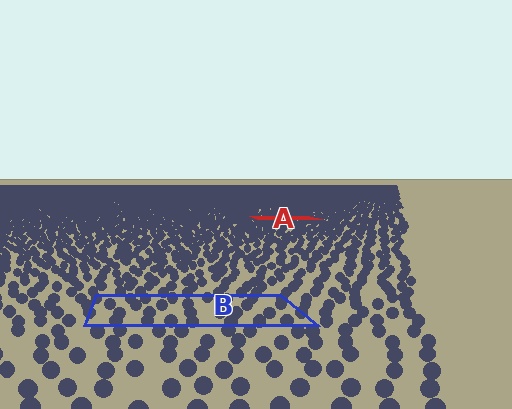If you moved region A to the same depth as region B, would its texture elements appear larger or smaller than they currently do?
They would appear larger. At a closer depth, the same texture elements are projected at a bigger on-screen size.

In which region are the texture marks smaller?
The texture marks are smaller in region A, because it is farther away.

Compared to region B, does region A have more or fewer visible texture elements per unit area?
Region A has more texture elements per unit area — they are packed more densely because it is farther away.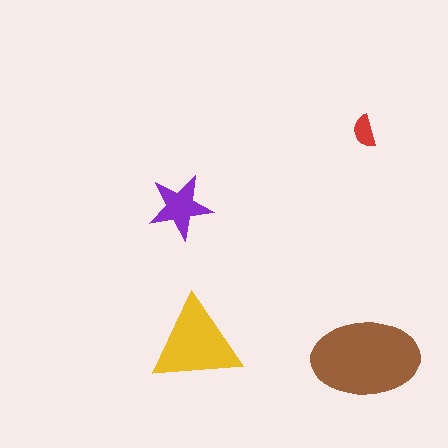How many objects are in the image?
There are 4 objects in the image.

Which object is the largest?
The brown ellipse.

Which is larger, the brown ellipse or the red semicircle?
The brown ellipse.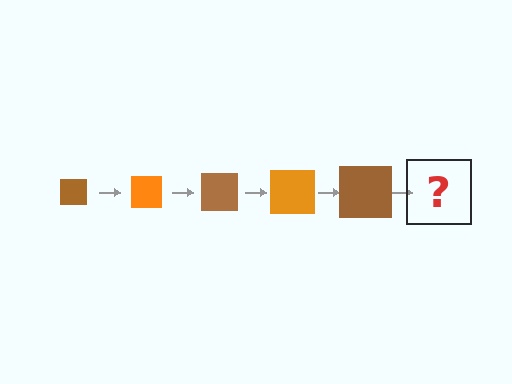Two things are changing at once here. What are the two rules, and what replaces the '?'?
The two rules are that the square grows larger each step and the color cycles through brown and orange. The '?' should be an orange square, larger than the previous one.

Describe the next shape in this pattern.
It should be an orange square, larger than the previous one.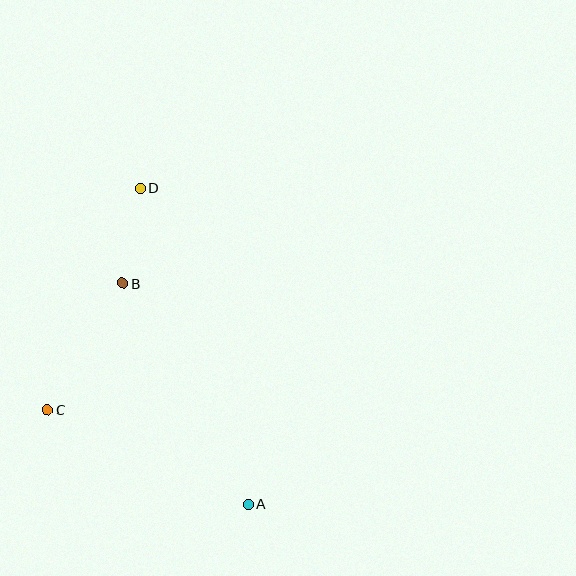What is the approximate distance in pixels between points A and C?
The distance between A and C is approximately 222 pixels.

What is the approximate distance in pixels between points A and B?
The distance between A and B is approximately 254 pixels.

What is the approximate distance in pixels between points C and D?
The distance between C and D is approximately 240 pixels.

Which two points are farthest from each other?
Points A and D are farthest from each other.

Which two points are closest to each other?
Points B and D are closest to each other.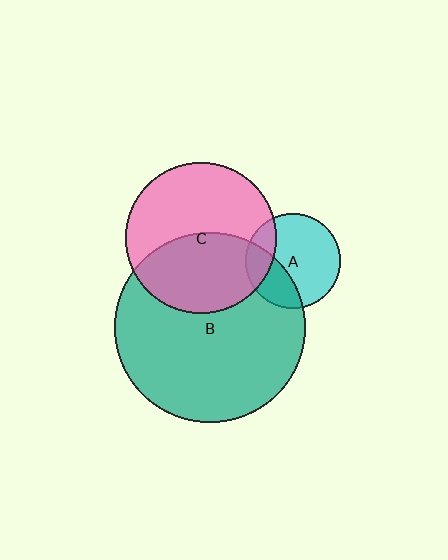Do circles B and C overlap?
Yes.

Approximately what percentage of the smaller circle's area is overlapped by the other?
Approximately 45%.